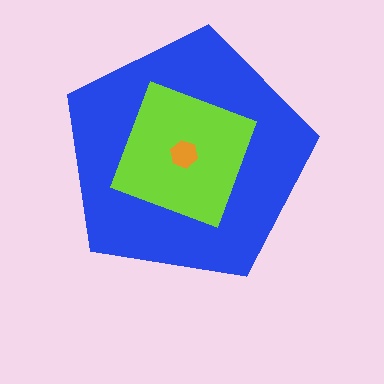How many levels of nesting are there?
3.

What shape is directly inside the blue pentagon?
The lime square.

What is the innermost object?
The orange hexagon.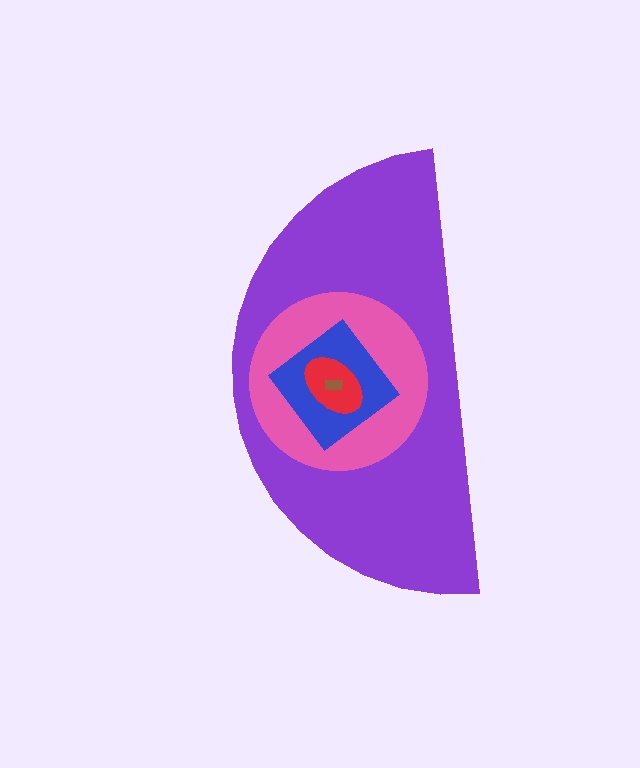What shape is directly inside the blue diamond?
The red ellipse.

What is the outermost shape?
The purple semicircle.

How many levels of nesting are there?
5.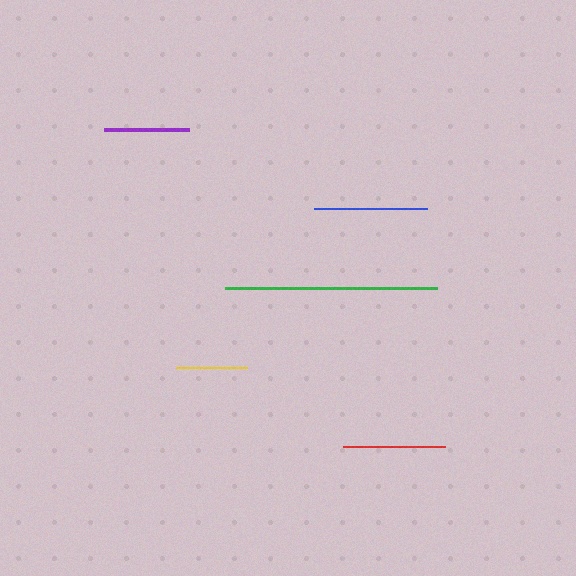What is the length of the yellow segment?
The yellow segment is approximately 71 pixels long.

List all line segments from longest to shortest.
From longest to shortest: green, blue, red, purple, yellow.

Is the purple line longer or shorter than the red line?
The red line is longer than the purple line.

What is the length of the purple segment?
The purple segment is approximately 85 pixels long.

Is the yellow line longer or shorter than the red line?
The red line is longer than the yellow line.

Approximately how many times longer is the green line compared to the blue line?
The green line is approximately 1.9 times the length of the blue line.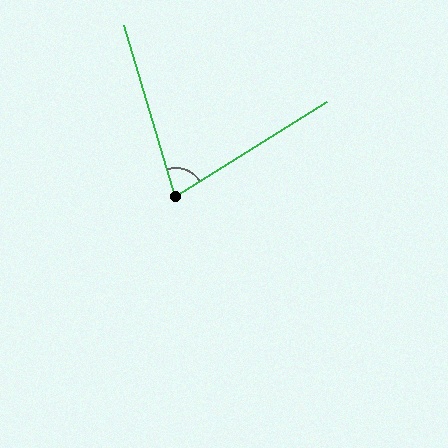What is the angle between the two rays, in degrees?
Approximately 75 degrees.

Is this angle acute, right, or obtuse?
It is acute.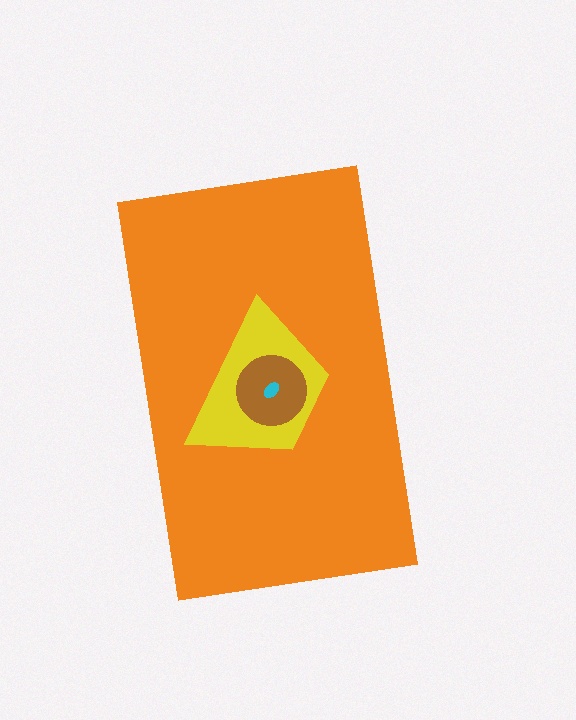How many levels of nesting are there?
4.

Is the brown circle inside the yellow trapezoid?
Yes.